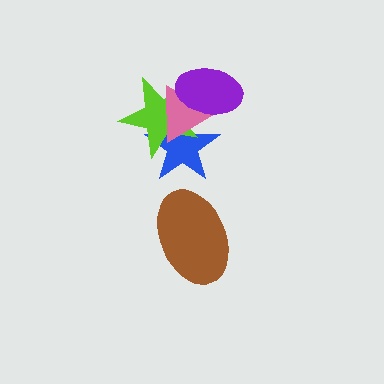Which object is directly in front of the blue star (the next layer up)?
The lime star is directly in front of the blue star.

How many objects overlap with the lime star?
3 objects overlap with the lime star.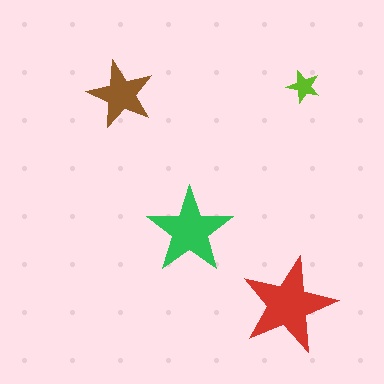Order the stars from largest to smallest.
the red one, the green one, the brown one, the lime one.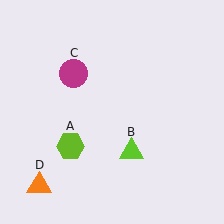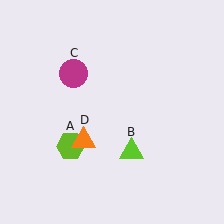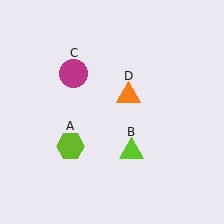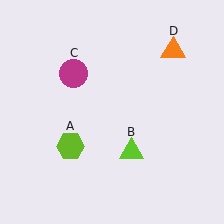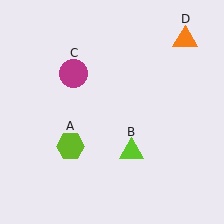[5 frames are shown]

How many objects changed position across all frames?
1 object changed position: orange triangle (object D).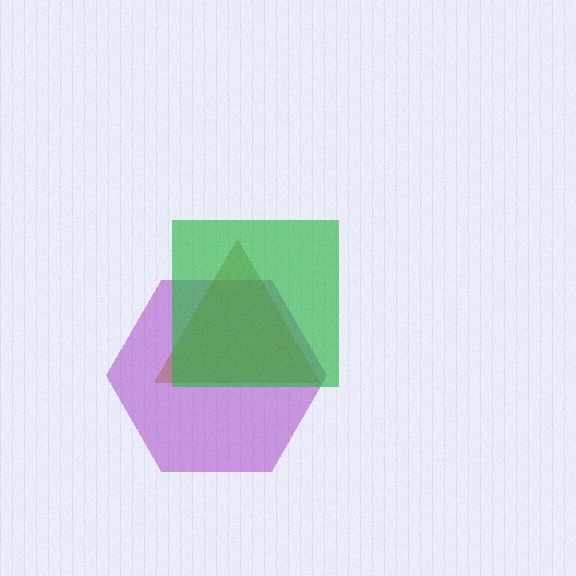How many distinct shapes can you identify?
There are 3 distinct shapes: a purple hexagon, a brown triangle, a green square.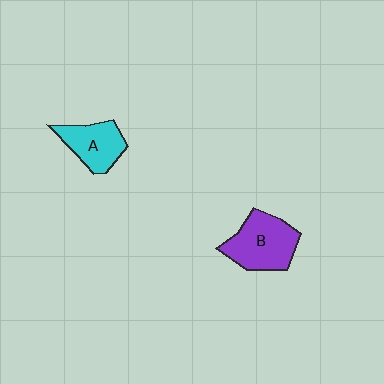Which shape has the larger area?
Shape B (purple).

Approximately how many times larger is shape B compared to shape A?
Approximately 1.3 times.